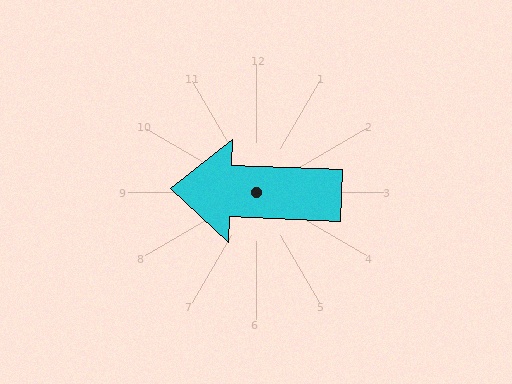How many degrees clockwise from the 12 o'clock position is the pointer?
Approximately 272 degrees.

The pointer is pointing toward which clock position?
Roughly 9 o'clock.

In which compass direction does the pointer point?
West.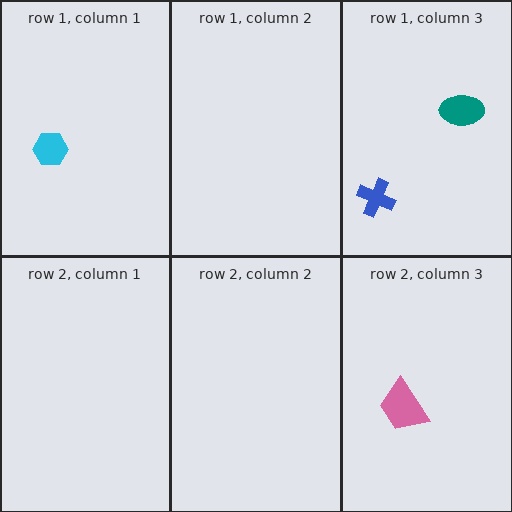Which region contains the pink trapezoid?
The row 2, column 3 region.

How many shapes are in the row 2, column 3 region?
1.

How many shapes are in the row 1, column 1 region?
1.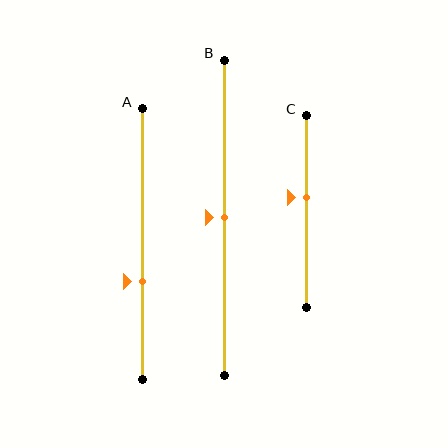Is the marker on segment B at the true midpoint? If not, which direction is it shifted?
Yes, the marker on segment B is at the true midpoint.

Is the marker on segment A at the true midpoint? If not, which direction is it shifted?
No, the marker on segment A is shifted downward by about 14% of the segment length.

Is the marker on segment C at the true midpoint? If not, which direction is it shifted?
No, the marker on segment C is shifted upward by about 7% of the segment length.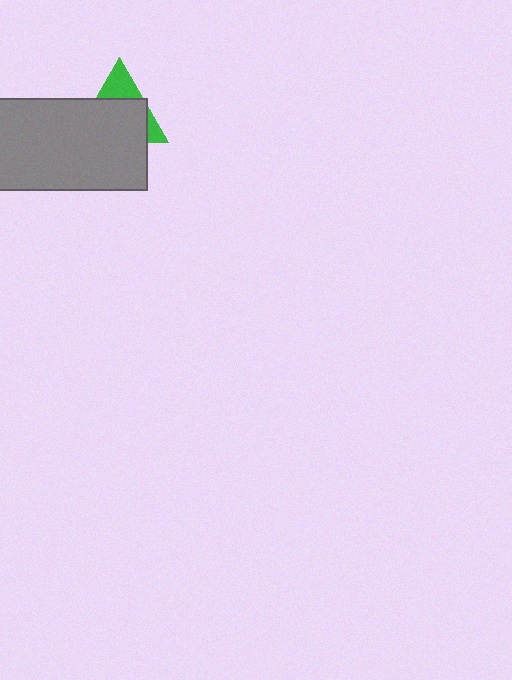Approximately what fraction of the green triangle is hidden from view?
Roughly 68% of the green triangle is hidden behind the gray rectangle.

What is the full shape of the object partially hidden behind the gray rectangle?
The partially hidden object is a green triangle.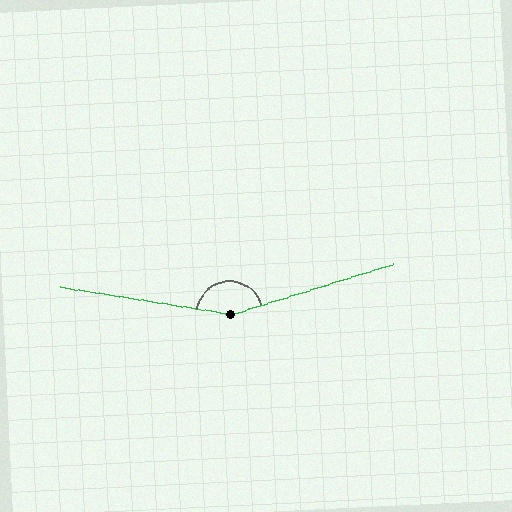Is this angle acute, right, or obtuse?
It is obtuse.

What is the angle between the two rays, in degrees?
Approximately 154 degrees.